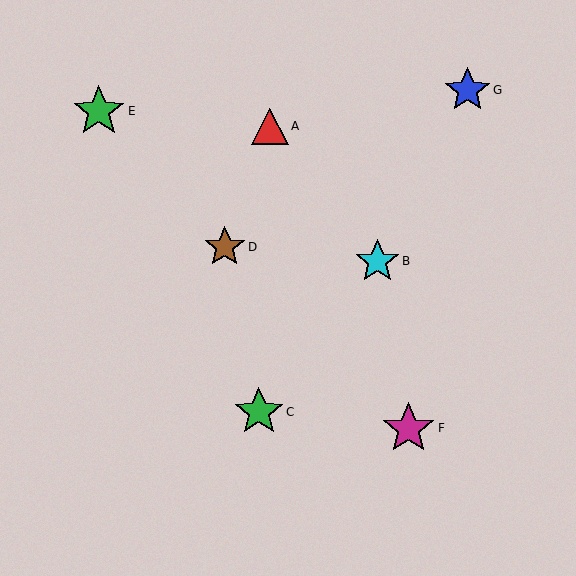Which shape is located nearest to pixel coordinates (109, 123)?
The green star (labeled E) at (99, 111) is nearest to that location.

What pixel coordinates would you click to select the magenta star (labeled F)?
Click at (408, 428) to select the magenta star F.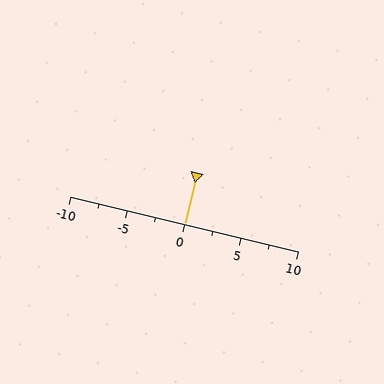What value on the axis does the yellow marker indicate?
The marker indicates approximately 0.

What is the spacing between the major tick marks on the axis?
The major ticks are spaced 5 apart.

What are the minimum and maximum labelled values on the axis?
The axis runs from -10 to 10.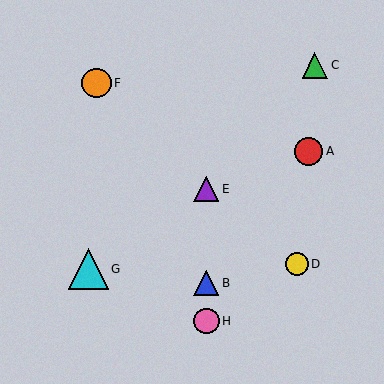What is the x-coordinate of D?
Object D is at x≈297.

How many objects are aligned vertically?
3 objects (B, E, H) are aligned vertically.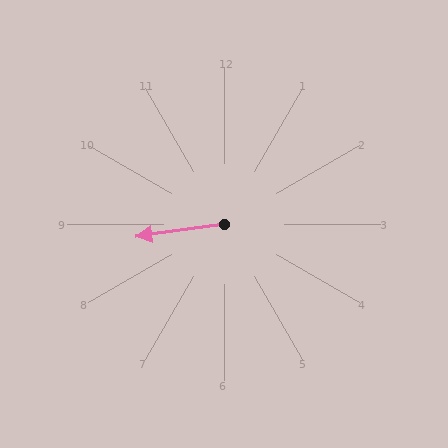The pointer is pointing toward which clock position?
Roughly 9 o'clock.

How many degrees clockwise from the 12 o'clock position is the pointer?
Approximately 262 degrees.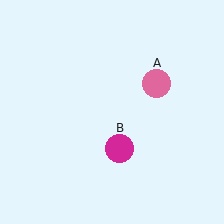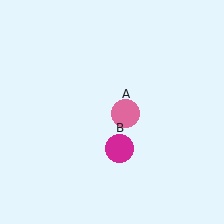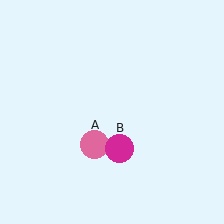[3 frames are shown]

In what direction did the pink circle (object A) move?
The pink circle (object A) moved down and to the left.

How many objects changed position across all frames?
1 object changed position: pink circle (object A).